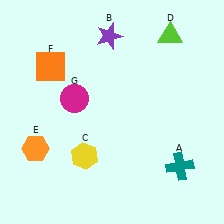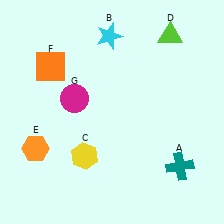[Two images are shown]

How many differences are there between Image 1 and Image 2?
There is 1 difference between the two images.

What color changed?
The star (B) changed from purple in Image 1 to cyan in Image 2.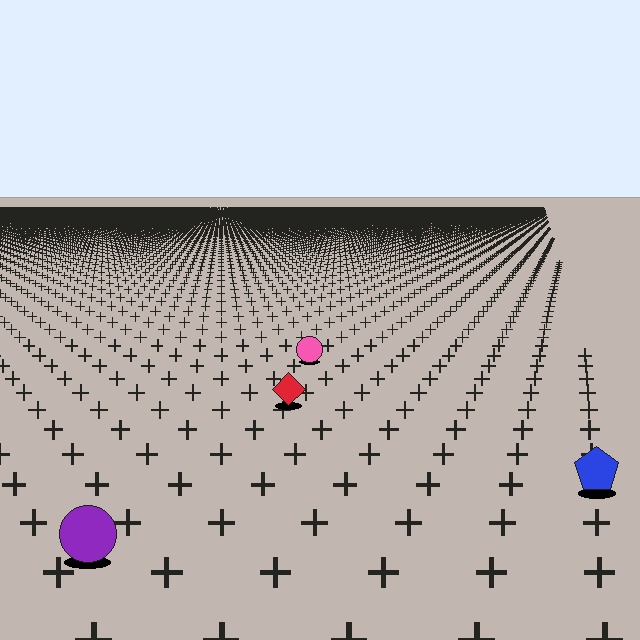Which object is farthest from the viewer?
The pink circle is farthest from the viewer. It appears smaller and the ground texture around it is denser.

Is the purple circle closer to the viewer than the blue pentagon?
Yes. The purple circle is closer — you can tell from the texture gradient: the ground texture is coarser near it.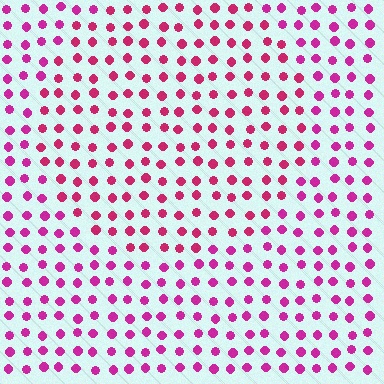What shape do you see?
I see a circle.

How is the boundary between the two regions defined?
The boundary is defined purely by a slight shift in hue (about 19 degrees). Spacing, size, and orientation are identical on both sides.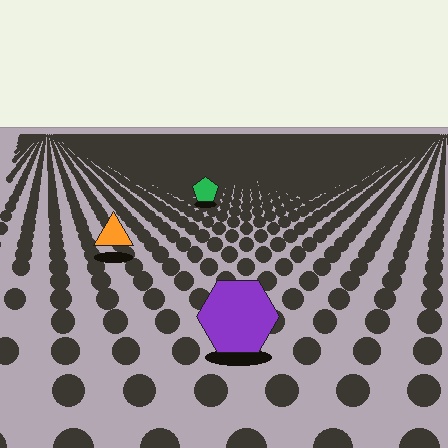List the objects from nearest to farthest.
From nearest to farthest: the purple hexagon, the orange triangle, the green pentagon.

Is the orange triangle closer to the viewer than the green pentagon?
Yes. The orange triangle is closer — you can tell from the texture gradient: the ground texture is coarser near it.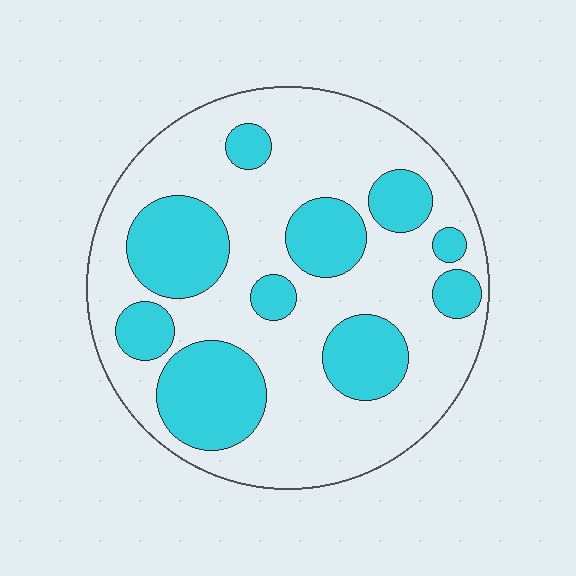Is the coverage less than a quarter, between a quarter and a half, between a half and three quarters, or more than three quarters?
Between a quarter and a half.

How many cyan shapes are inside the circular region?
10.